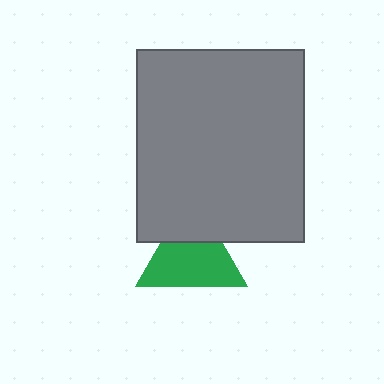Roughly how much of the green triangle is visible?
Most of it is visible (roughly 69%).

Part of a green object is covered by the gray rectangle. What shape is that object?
It is a triangle.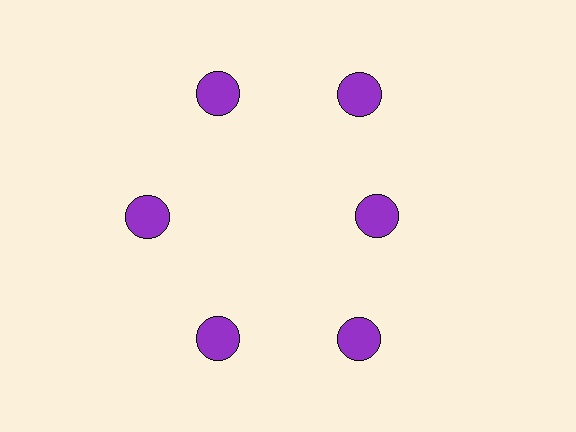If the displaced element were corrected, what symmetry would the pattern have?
It would have 6-fold rotational symmetry — the pattern would map onto itself every 60 degrees.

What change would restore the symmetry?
The symmetry would be restored by moving it outward, back onto the ring so that all 6 circles sit at equal angles and equal distance from the center.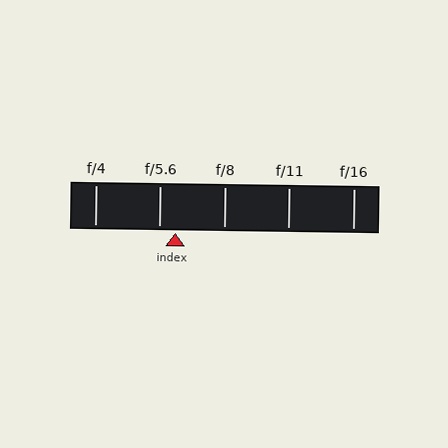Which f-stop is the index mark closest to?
The index mark is closest to f/5.6.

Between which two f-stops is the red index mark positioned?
The index mark is between f/5.6 and f/8.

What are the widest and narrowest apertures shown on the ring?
The widest aperture shown is f/4 and the narrowest is f/16.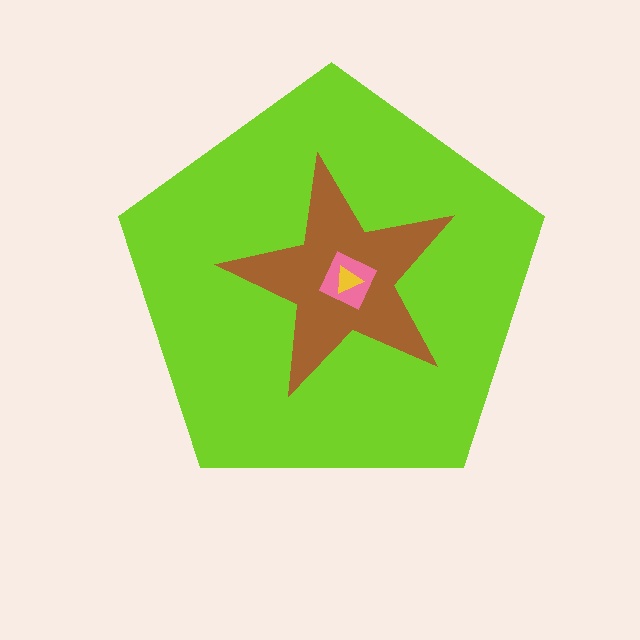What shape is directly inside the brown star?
The pink square.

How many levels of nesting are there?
4.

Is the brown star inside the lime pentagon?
Yes.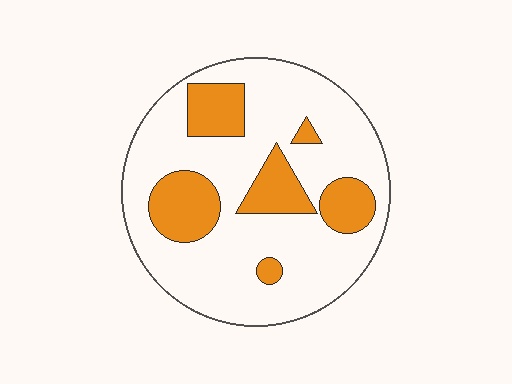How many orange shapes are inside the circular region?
6.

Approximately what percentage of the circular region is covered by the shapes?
Approximately 25%.